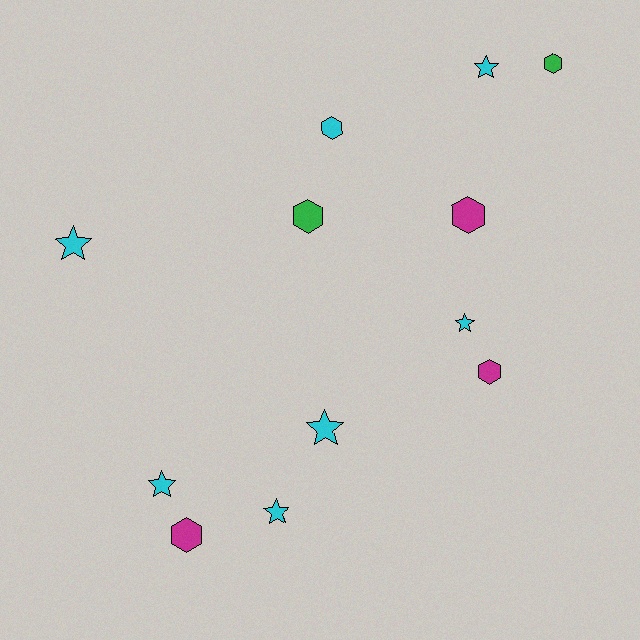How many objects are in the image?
There are 12 objects.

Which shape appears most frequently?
Hexagon, with 6 objects.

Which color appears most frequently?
Cyan, with 7 objects.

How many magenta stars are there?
There are no magenta stars.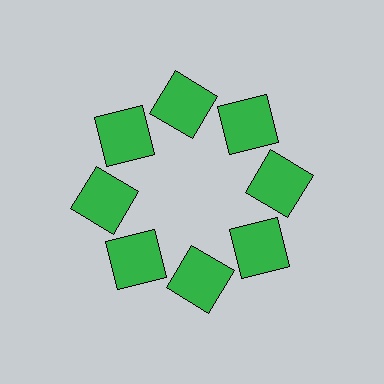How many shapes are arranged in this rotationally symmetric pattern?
There are 8 shapes, arranged in 8 groups of 1.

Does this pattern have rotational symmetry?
Yes, this pattern has 8-fold rotational symmetry. It looks the same after rotating 45 degrees around the center.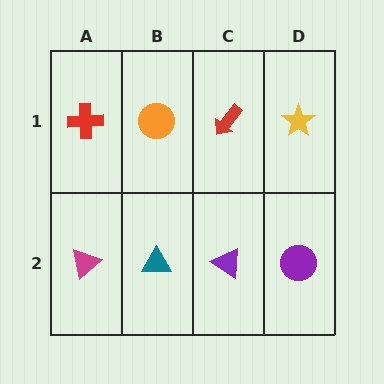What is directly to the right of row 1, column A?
An orange circle.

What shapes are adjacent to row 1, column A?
A magenta triangle (row 2, column A), an orange circle (row 1, column B).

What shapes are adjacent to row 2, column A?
A red cross (row 1, column A), a teal triangle (row 2, column B).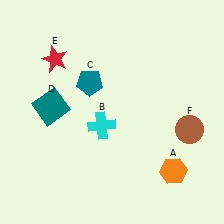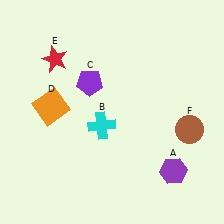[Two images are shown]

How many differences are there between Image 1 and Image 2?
There are 3 differences between the two images.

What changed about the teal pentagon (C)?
In Image 1, C is teal. In Image 2, it changed to purple.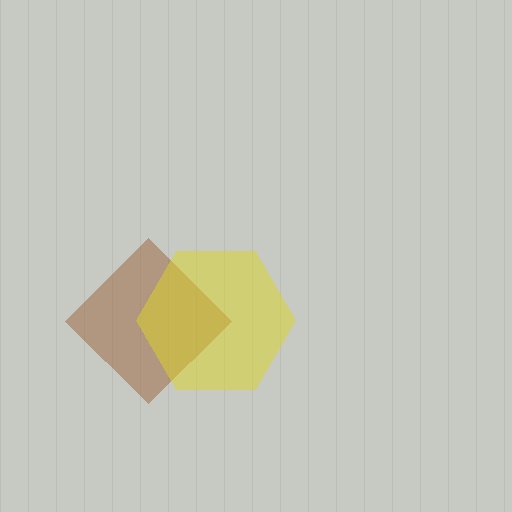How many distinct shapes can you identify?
There are 2 distinct shapes: a brown diamond, a yellow hexagon.